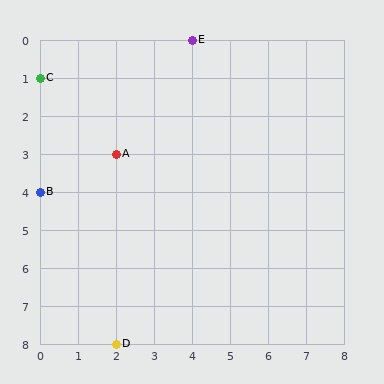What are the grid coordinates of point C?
Point C is at grid coordinates (0, 1).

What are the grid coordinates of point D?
Point D is at grid coordinates (2, 8).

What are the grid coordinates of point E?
Point E is at grid coordinates (4, 0).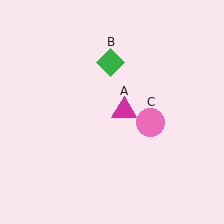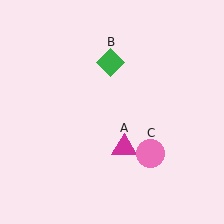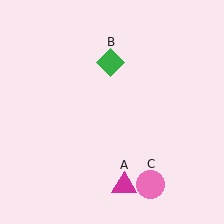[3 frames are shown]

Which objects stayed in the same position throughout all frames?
Green diamond (object B) remained stationary.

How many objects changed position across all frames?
2 objects changed position: magenta triangle (object A), pink circle (object C).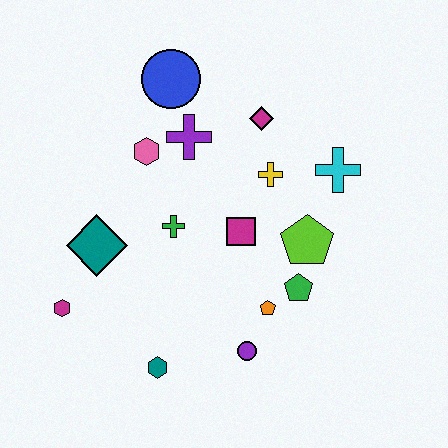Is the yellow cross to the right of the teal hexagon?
Yes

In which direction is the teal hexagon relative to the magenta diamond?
The teal hexagon is below the magenta diamond.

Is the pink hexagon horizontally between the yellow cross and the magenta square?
No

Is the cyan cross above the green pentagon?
Yes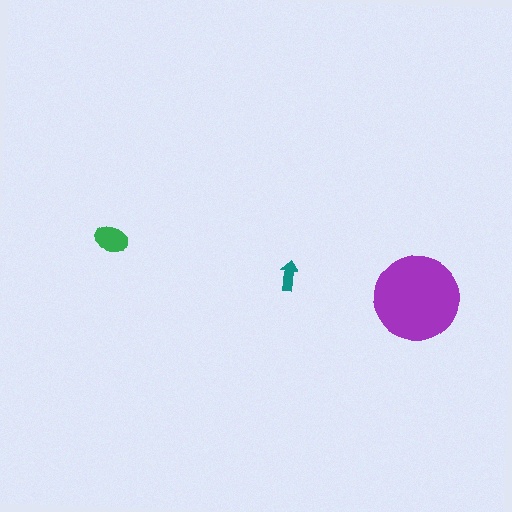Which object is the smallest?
The teal arrow.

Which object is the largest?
The purple circle.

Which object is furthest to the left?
The green ellipse is leftmost.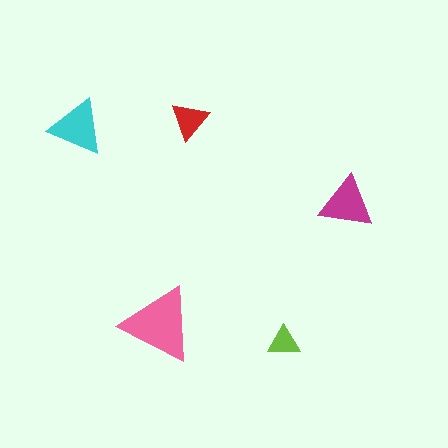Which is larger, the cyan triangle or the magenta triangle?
The cyan one.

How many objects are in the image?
There are 5 objects in the image.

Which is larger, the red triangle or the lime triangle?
The red one.